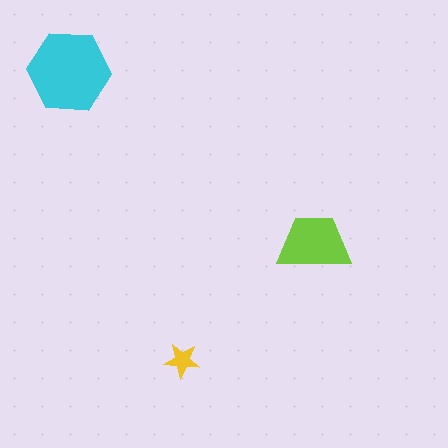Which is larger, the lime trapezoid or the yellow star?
The lime trapezoid.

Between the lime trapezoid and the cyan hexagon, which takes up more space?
The cyan hexagon.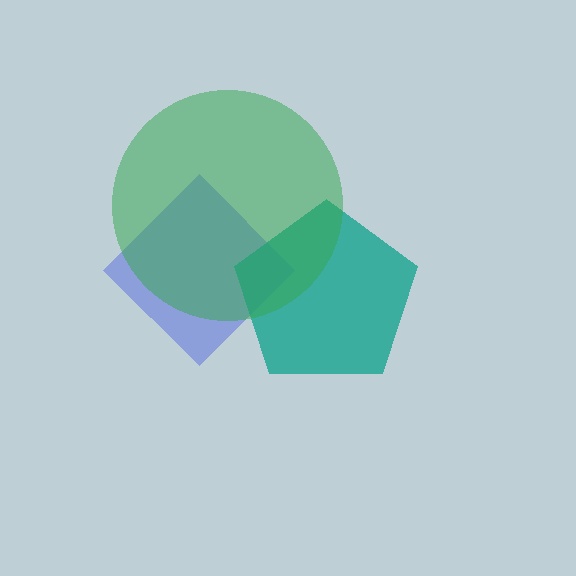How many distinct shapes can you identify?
There are 3 distinct shapes: a blue diamond, a teal pentagon, a green circle.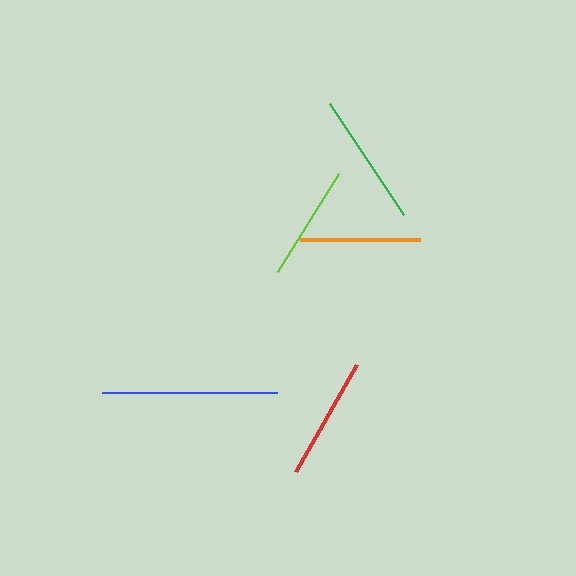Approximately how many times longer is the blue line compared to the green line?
The blue line is approximately 1.3 times the length of the green line.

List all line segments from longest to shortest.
From longest to shortest: blue, green, red, orange, lime.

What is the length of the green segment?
The green segment is approximately 134 pixels long.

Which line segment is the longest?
The blue line is the longest at approximately 176 pixels.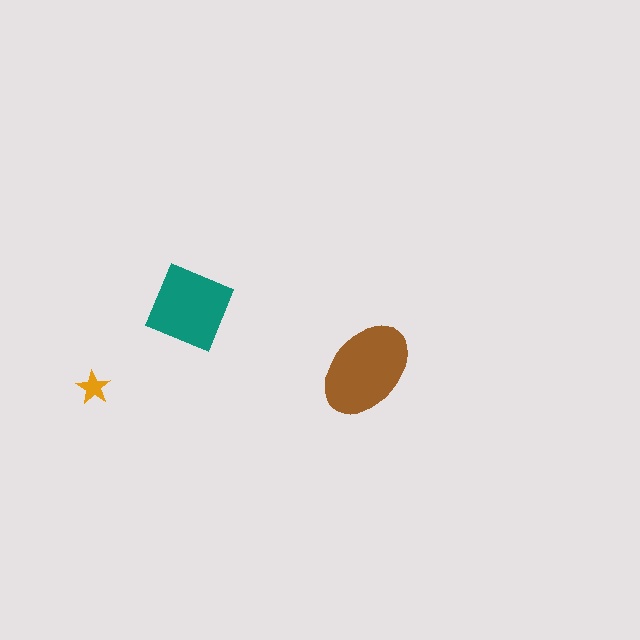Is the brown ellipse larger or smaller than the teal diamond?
Larger.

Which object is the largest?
The brown ellipse.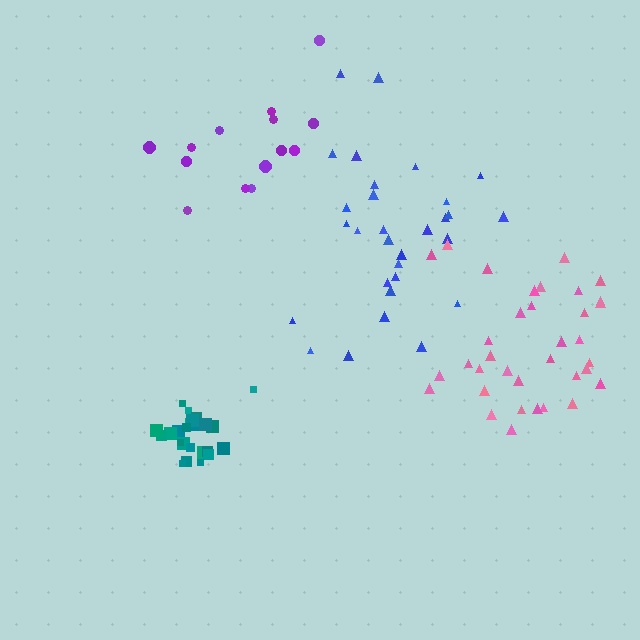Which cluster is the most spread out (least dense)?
Purple.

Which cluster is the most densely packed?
Teal.